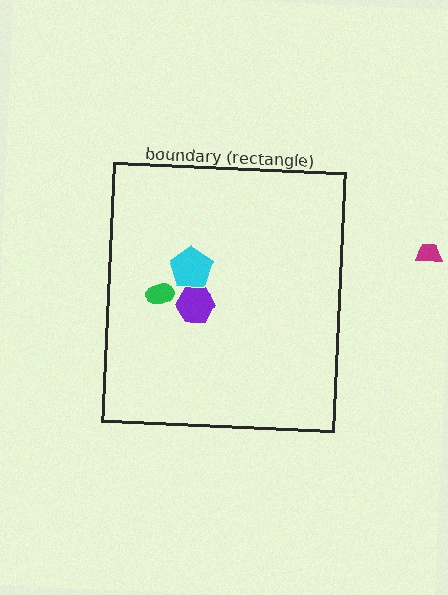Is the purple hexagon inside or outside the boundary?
Inside.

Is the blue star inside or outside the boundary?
Inside.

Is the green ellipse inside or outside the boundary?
Inside.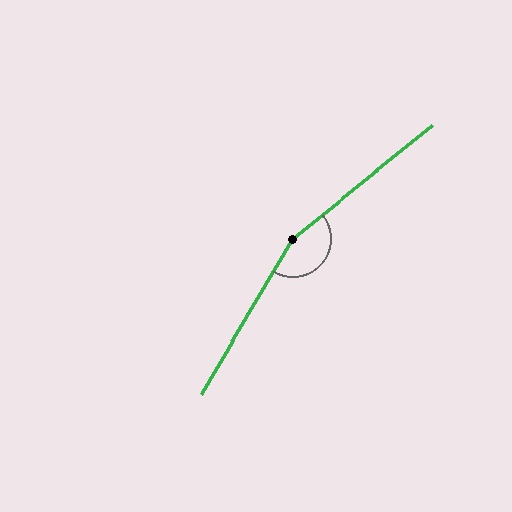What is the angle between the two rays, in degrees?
Approximately 160 degrees.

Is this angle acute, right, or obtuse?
It is obtuse.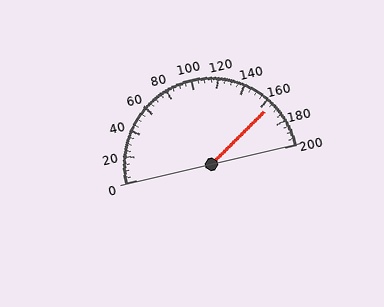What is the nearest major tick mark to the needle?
The nearest major tick mark is 160.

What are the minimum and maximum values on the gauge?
The gauge ranges from 0 to 200.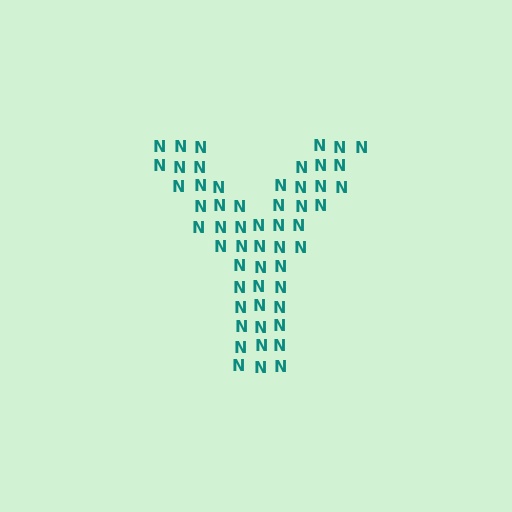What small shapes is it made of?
It is made of small letter N's.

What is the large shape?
The large shape is the letter Y.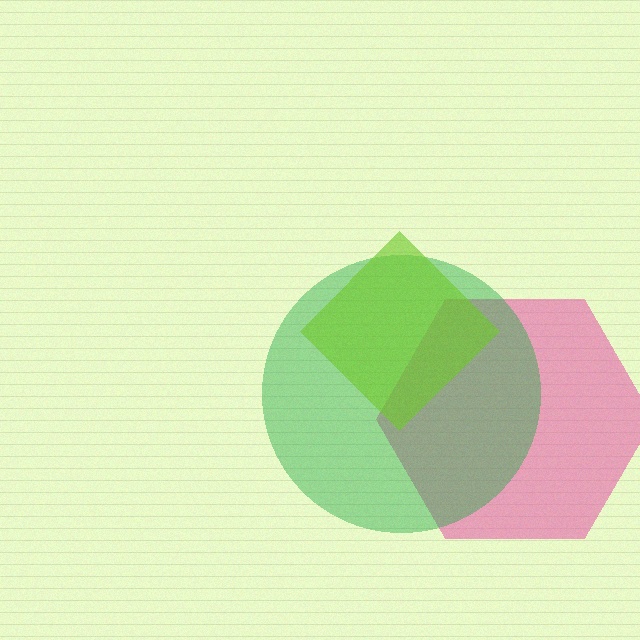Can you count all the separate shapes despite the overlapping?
Yes, there are 3 separate shapes.